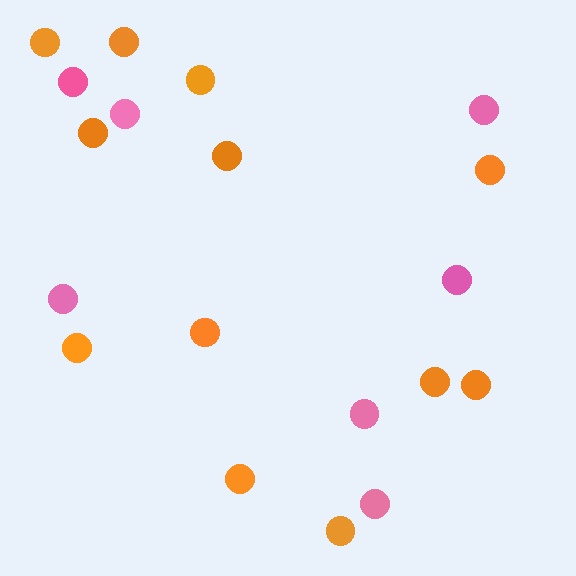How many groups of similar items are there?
There are 2 groups: one group of pink circles (7) and one group of orange circles (12).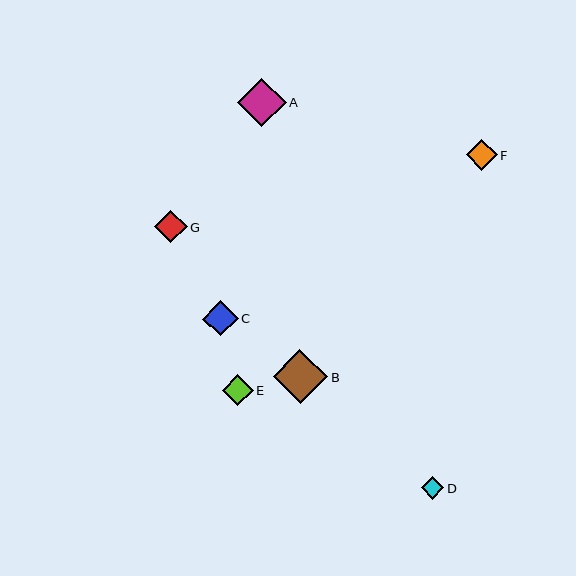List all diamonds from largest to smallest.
From largest to smallest: B, A, C, G, F, E, D.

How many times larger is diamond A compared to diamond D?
Diamond A is approximately 2.2 times the size of diamond D.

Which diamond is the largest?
Diamond B is the largest with a size of approximately 54 pixels.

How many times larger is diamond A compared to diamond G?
Diamond A is approximately 1.5 times the size of diamond G.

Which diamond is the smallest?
Diamond D is the smallest with a size of approximately 22 pixels.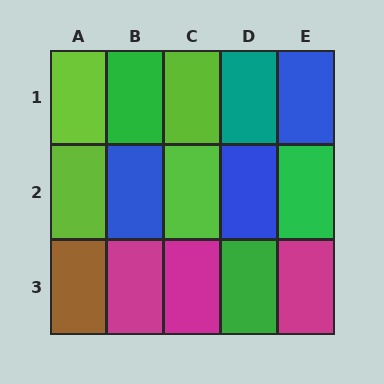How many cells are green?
3 cells are green.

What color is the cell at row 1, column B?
Green.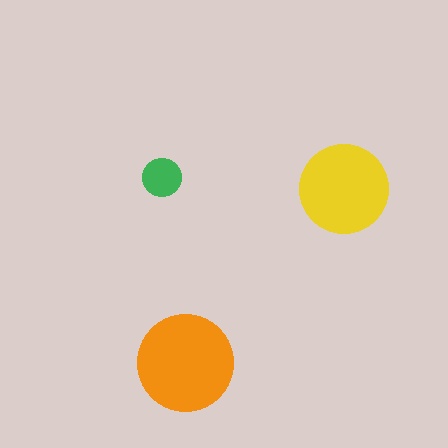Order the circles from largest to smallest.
the orange one, the yellow one, the green one.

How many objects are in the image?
There are 3 objects in the image.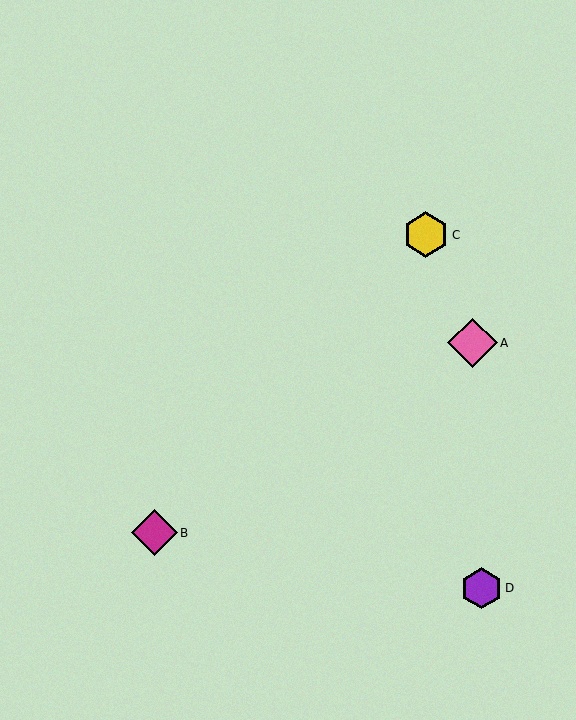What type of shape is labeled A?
Shape A is a pink diamond.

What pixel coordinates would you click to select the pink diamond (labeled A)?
Click at (472, 343) to select the pink diamond A.